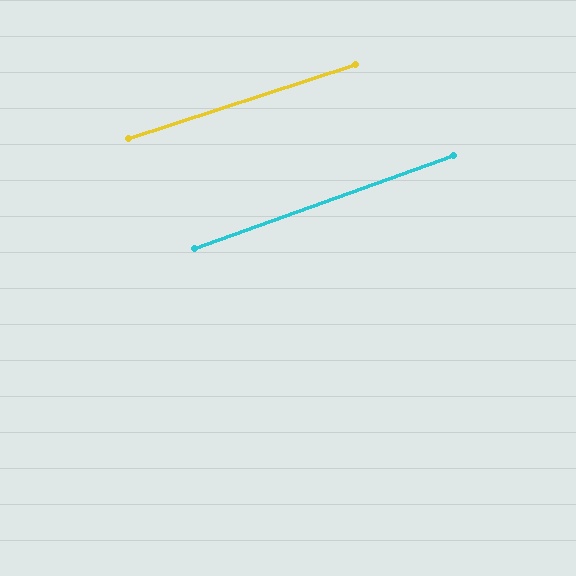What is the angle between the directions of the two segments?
Approximately 2 degrees.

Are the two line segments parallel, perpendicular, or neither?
Parallel — their directions differ by only 1.8°.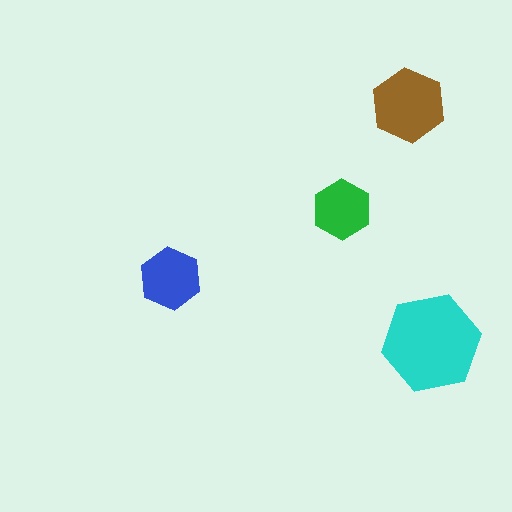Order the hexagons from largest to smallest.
the cyan one, the brown one, the blue one, the green one.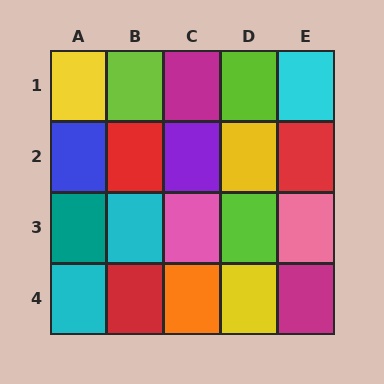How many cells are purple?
1 cell is purple.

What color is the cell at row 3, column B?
Cyan.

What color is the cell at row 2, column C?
Purple.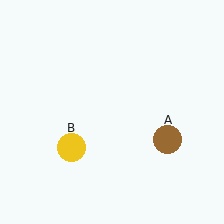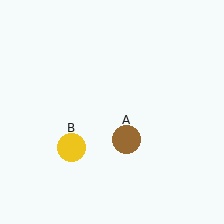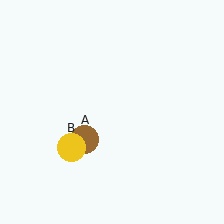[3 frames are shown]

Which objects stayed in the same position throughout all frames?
Yellow circle (object B) remained stationary.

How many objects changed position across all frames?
1 object changed position: brown circle (object A).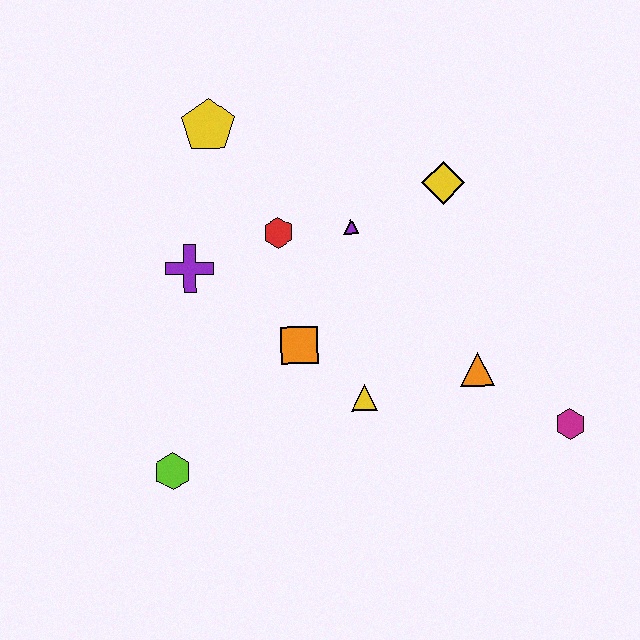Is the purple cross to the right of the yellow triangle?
No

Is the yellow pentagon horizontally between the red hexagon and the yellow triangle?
No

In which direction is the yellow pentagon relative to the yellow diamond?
The yellow pentagon is to the left of the yellow diamond.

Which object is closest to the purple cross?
The red hexagon is closest to the purple cross.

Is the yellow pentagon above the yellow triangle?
Yes